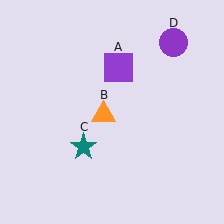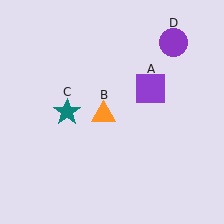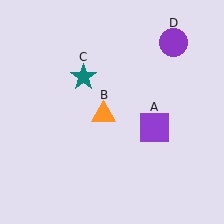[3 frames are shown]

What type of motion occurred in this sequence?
The purple square (object A), teal star (object C) rotated clockwise around the center of the scene.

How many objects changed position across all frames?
2 objects changed position: purple square (object A), teal star (object C).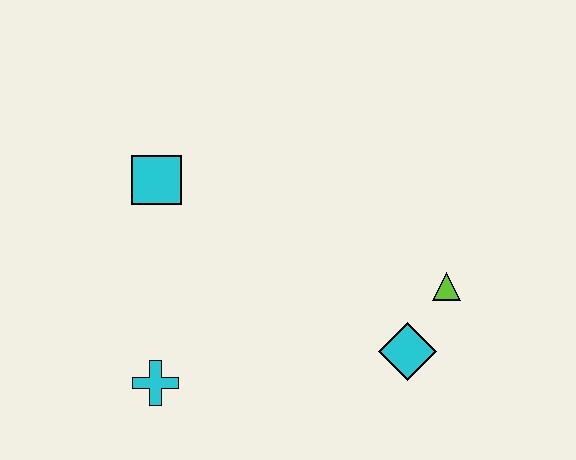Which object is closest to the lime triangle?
The cyan diamond is closest to the lime triangle.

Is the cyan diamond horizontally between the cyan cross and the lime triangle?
Yes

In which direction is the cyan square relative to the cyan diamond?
The cyan square is to the left of the cyan diamond.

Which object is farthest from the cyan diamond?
The cyan square is farthest from the cyan diamond.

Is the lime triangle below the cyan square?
Yes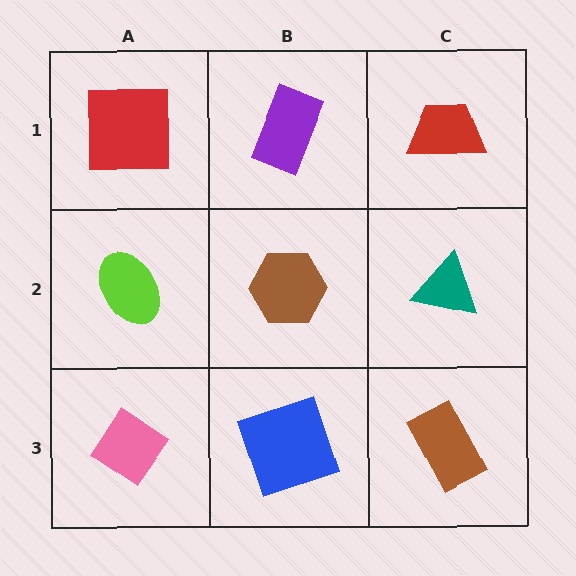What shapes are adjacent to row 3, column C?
A teal triangle (row 2, column C), a blue square (row 3, column B).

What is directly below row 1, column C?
A teal triangle.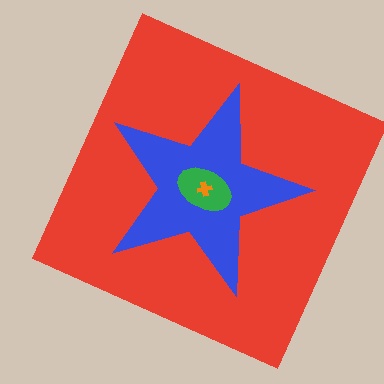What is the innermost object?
The orange cross.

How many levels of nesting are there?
4.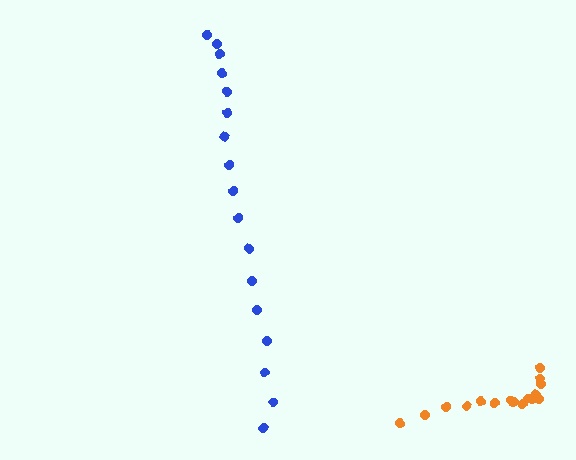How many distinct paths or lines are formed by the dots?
There are 2 distinct paths.